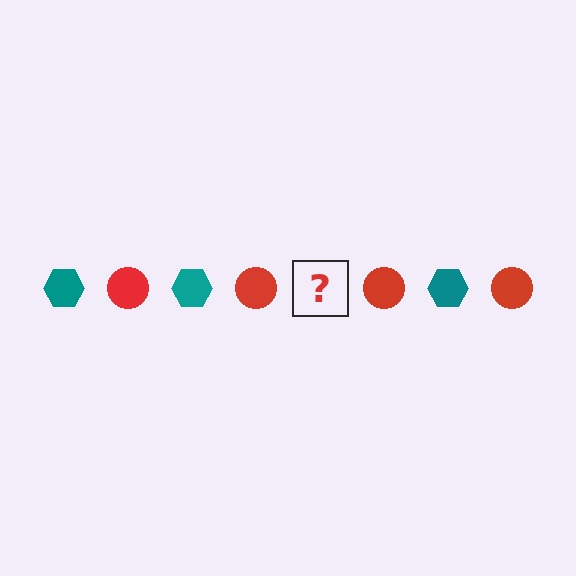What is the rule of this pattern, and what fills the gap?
The rule is that the pattern alternates between teal hexagon and red circle. The gap should be filled with a teal hexagon.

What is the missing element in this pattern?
The missing element is a teal hexagon.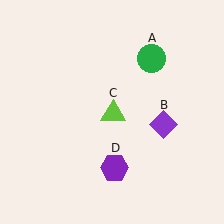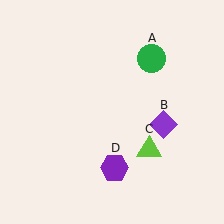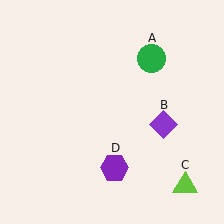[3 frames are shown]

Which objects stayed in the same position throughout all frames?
Green circle (object A) and purple diamond (object B) and purple hexagon (object D) remained stationary.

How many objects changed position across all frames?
1 object changed position: lime triangle (object C).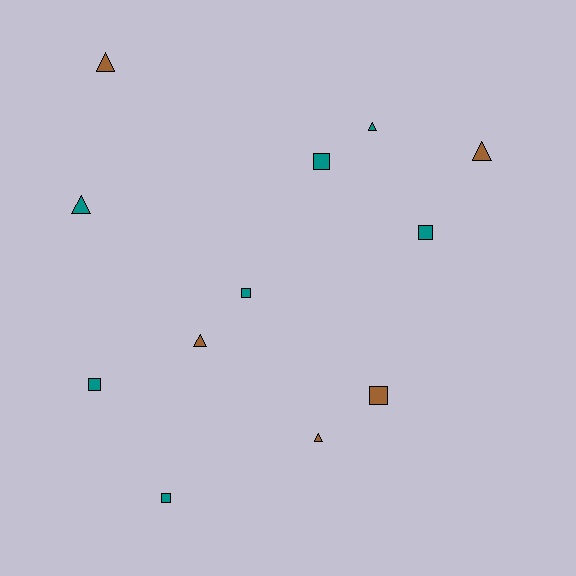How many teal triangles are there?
There are 2 teal triangles.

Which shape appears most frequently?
Triangle, with 6 objects.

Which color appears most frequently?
Teal, with 7 objects.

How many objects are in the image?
There are 12 objects.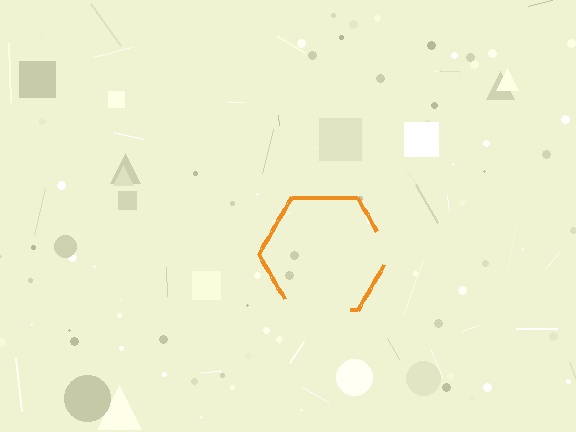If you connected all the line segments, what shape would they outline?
They would outline a hexagon.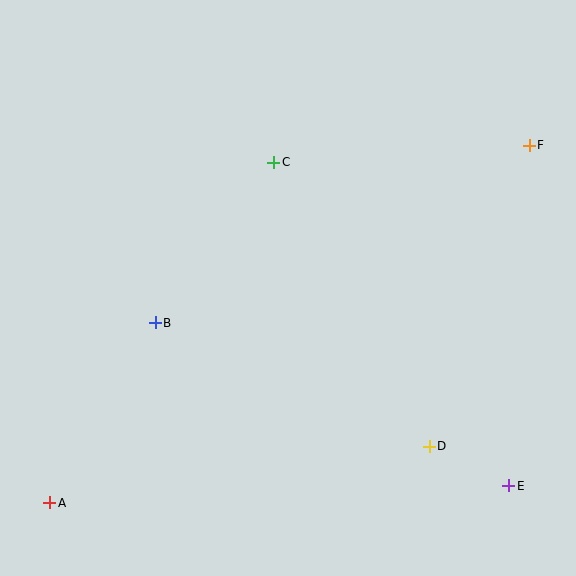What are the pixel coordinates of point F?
Point F is at (529, 145).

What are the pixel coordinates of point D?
Point D is at (429, 446).